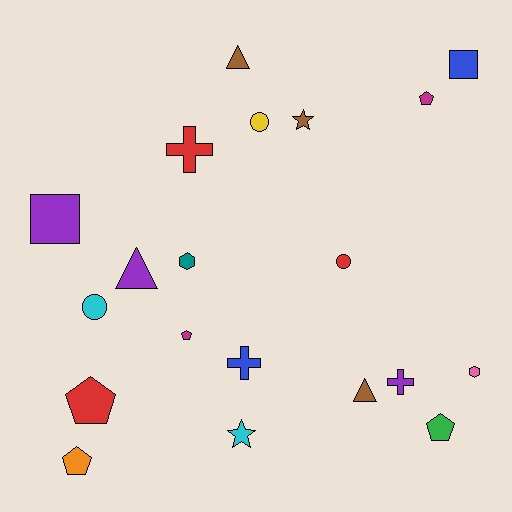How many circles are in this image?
There are 3 circles.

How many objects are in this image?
There are 20 objects.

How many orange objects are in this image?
There is 1 orange object.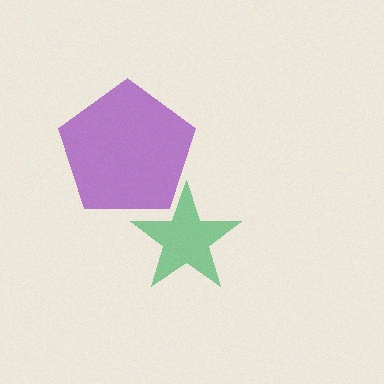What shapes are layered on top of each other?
The layered shapes are: a purple pentagon, a green star.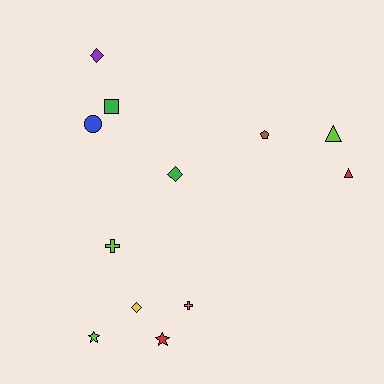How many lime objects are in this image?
There are 3 lime objects.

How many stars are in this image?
There are 2 stars.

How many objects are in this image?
There are 12 objects.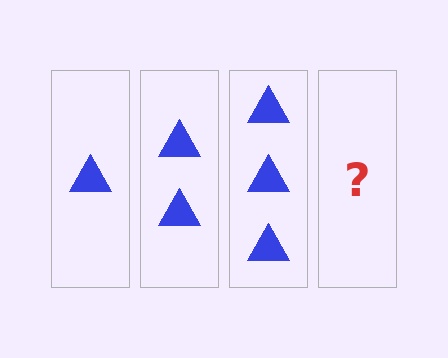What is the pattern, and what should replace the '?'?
The pattern is that each step adds one more triangle. The '?' should be 4 triangles.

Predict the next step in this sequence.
The next step is 4 triangles.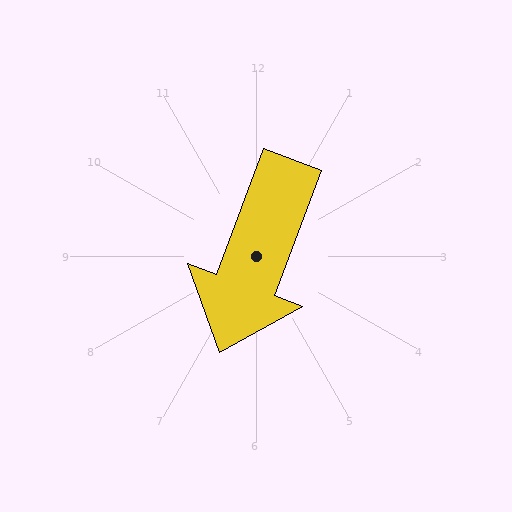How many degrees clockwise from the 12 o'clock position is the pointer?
Approximately 201 degrees.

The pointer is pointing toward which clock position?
Roughly 7 o'clock.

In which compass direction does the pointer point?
South.